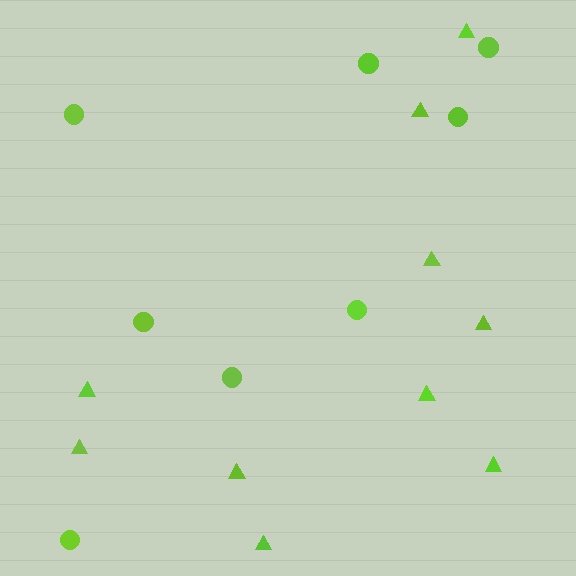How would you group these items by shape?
There are 2 groups: one group of circles (8) and one group of triangles (10).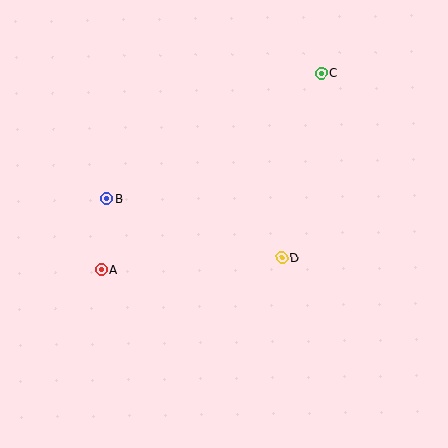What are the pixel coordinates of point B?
Point B is at (106, 199).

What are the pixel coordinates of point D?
Point D is at (282, 258).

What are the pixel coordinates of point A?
Point A is at (101, 270).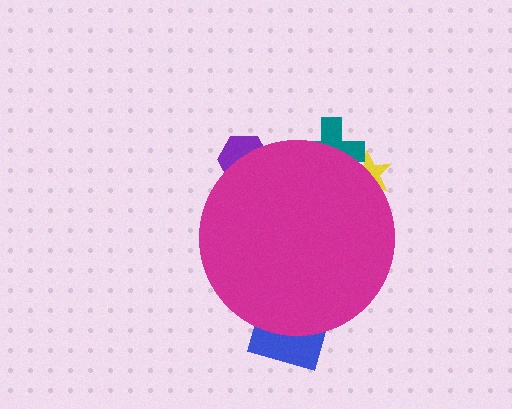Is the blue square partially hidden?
Yes, the blue square is partially hidden behind the magenta circle.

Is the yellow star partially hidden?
Yes, the yellow star is partially hidden behind the magenta circle.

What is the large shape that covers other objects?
A magenta circle.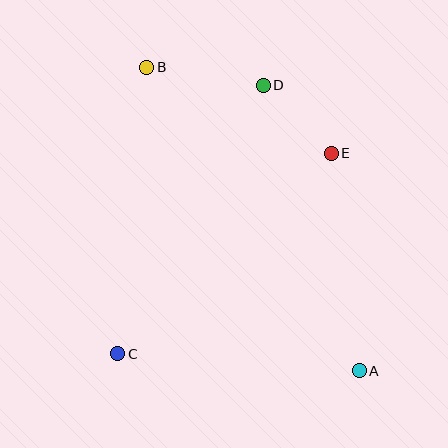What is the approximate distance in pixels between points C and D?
The distance between C and D is approximately 305 pixels.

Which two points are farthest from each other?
Points A and B are farthest from each other.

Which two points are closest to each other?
Points D and E are closest to each other.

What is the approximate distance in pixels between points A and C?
The distance between A and C is approximately 242 pixels.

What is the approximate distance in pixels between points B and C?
The distance between B and C is approximately 288 pixels.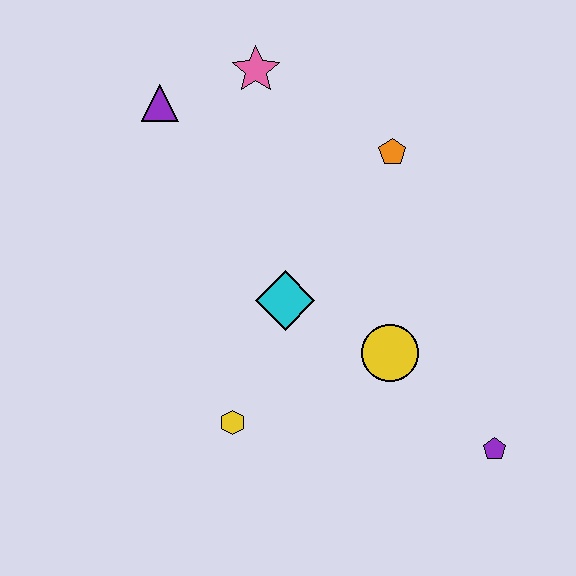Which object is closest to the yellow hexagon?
The cyan diamond is closest to the yellow hexagon.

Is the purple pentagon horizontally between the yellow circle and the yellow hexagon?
No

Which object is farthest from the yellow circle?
The purple triangle is farthest from the yellow circle.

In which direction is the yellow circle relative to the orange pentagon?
The yellow circle is below the orange pentagon.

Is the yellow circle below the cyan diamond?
Yes